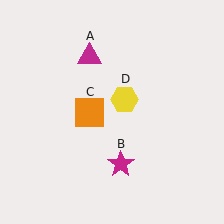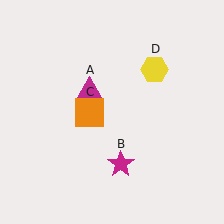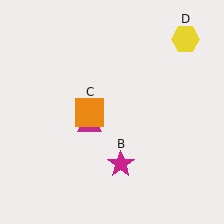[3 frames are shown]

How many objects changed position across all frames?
2 objects changed position: magenta triangle (object A), yellow hexagon (object D).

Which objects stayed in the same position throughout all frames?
Magenta star (object B) and orange square (object C) remained stationary.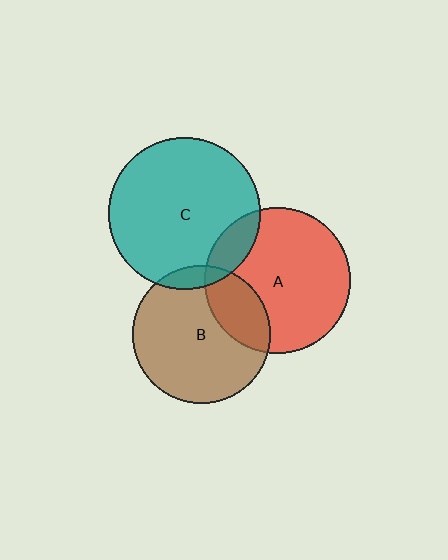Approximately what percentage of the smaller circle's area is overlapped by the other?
Approximately 25%.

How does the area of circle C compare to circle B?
Approximately 1.2 times.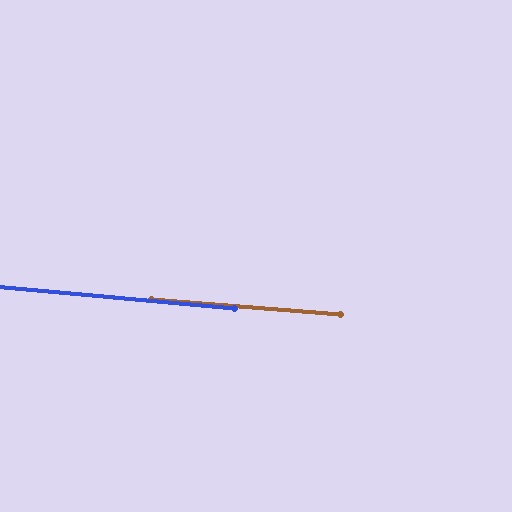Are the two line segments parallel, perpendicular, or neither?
Parallel — their directions differ by only 0.9°.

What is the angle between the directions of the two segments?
Approximately 1 degree.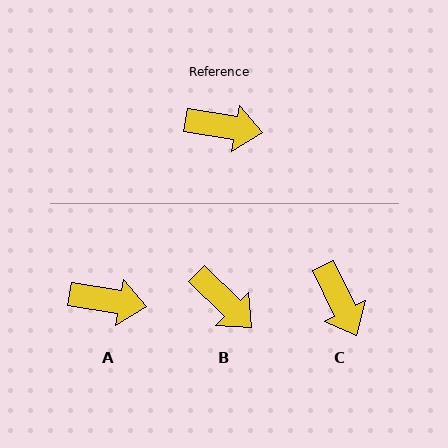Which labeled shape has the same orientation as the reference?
A.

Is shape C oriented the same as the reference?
No, it is off by about 55 degrees.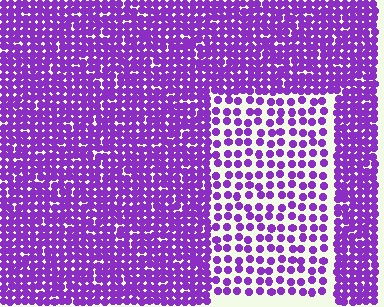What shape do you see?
I see a rectangle.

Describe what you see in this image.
The image contains small purple elements arranged at two different densities. A rectangle-shaped region is visible where the elements are less densely packed than the surrounding area.